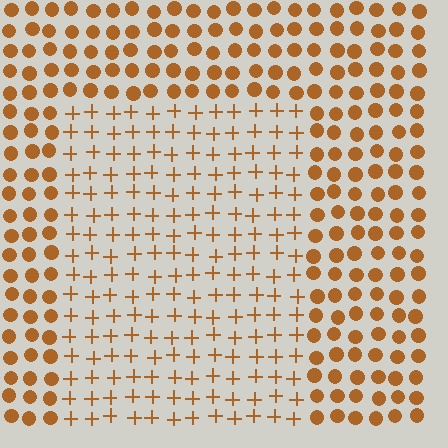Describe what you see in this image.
The image is filled with small brown elements arranged in a uniform grid. A rectangle-shaped region contains plus signs, while the surrounding area contains circles. The boundary is defined purely by the change in element shape.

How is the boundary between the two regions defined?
The boundary is defined by a change in element shape: plus signs inside vs. circles outside. All elements share the same color and spacing.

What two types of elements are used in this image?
The image uses plus signs inside the rectangle region and circles outside it.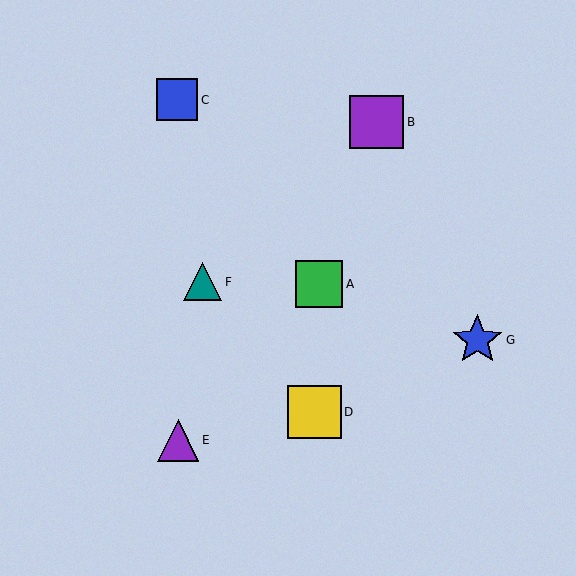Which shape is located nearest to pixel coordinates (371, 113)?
The purple square (labeled B) at (377, 122) is nearest to that location.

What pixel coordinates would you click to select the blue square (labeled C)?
Click at (177, 100) to select the blue square C.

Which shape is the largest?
The purple square (labeled B) is the largest.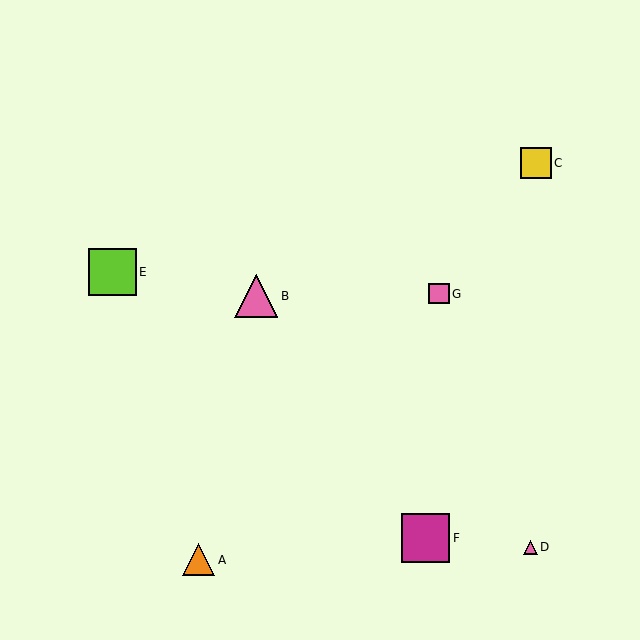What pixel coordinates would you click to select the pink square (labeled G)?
Click at (439, 294) to select the pink square G.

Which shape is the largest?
The magenta square (labeled F) is the largest.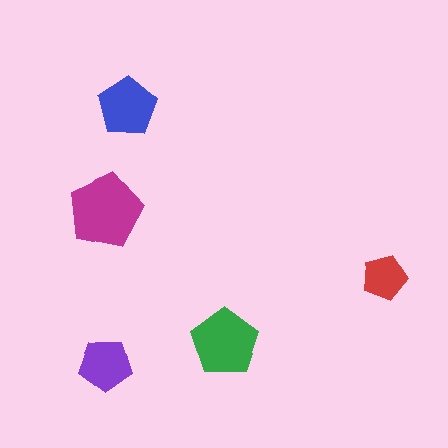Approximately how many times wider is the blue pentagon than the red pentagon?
About 1.5 times wider.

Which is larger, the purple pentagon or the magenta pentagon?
The magenta one.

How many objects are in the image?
There are 5 objects in the image.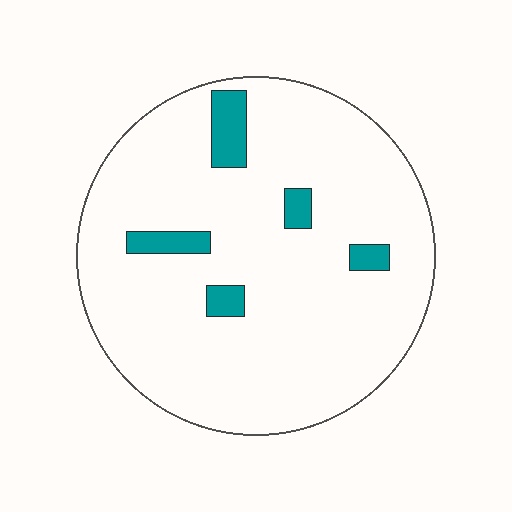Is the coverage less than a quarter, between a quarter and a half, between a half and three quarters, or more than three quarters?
Less than a quarter.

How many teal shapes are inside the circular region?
5.